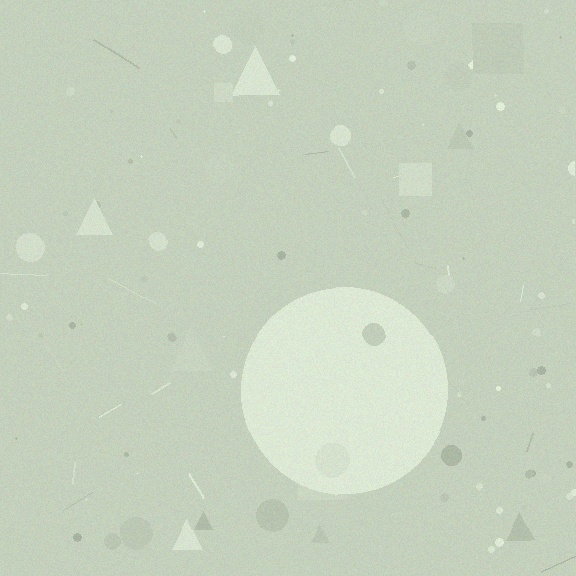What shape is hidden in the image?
A circle is hidden in the image.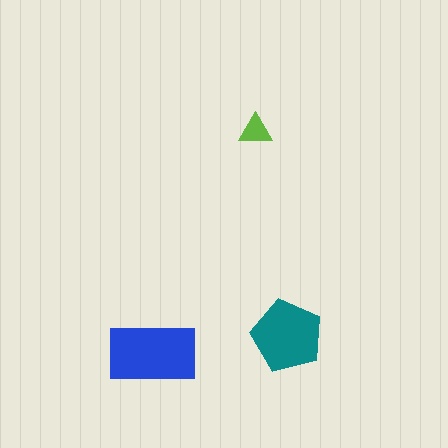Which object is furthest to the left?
The blue rectangle is leftmost.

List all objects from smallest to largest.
The lime triangle, the teal pentagon, the blue rectangle.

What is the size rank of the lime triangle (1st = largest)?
3rd.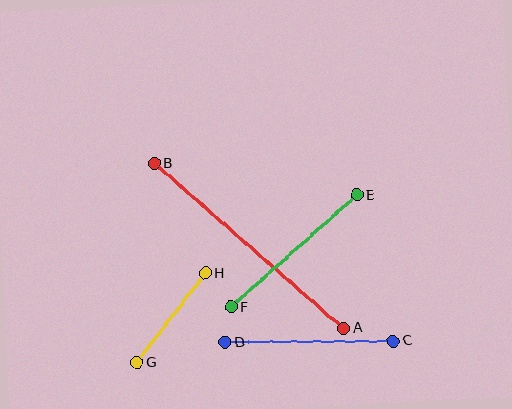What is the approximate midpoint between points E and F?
The midpoint is at approximately (294, 251) pixels.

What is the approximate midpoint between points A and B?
The midpoint is at approximately (249, 246) pixels.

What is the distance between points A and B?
The distance is approximately 251 pixels.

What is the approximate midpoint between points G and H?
The midpoint is at approximately (171, 318) pixels.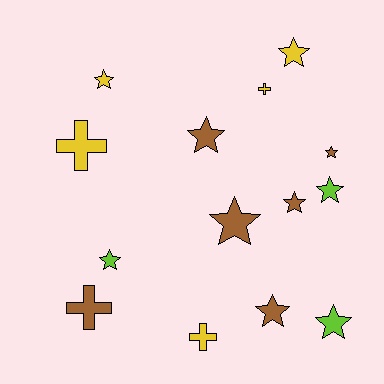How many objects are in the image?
There are 14 objects.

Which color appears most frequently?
Brown, with 6 objects.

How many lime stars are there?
There are 3 lime stars.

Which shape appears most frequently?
Star, with 10 objects.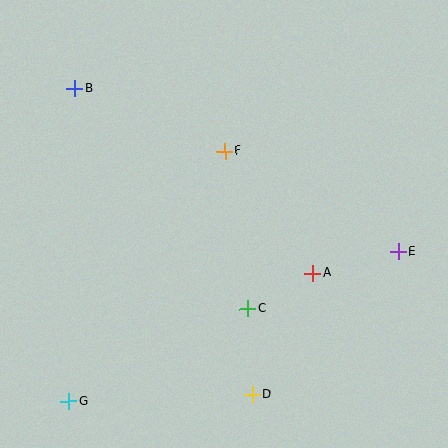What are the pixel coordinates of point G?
Point G is at (69, 401).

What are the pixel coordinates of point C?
Point C is at (248, 309).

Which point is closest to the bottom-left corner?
Point G is closest to the bottom-left corner.